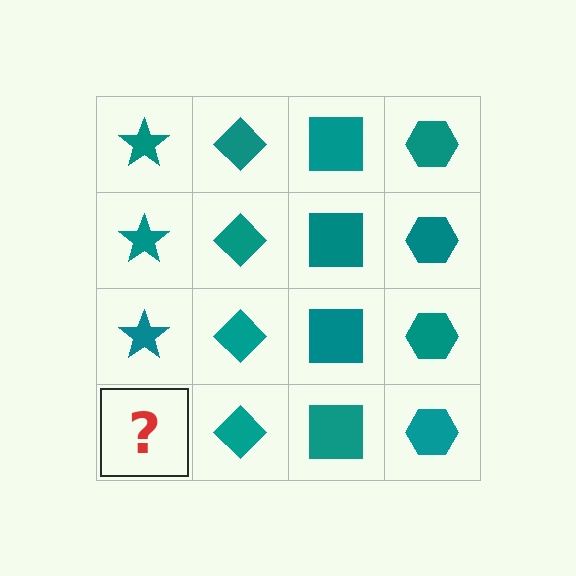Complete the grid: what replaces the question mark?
The question mark should be replaced with a teal star.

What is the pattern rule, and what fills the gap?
The rule is that each column has a consistent shape. The gap should be filled with a teal star.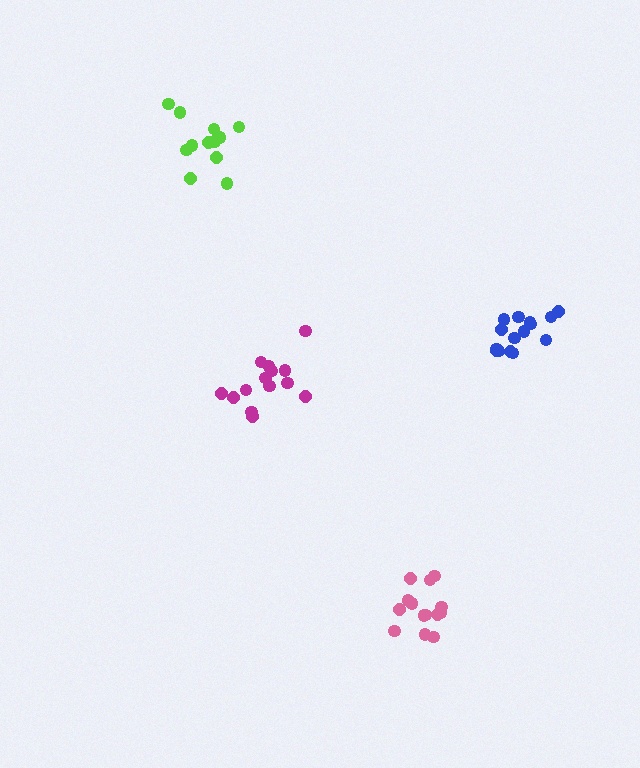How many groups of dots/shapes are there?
There are 4 groups.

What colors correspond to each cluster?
The clusters are colored: blue, lime, pink, magenta.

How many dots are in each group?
Group 1: 15 dots, Group 2: 13 dots, Group 3: 14 dots, Group 4: 14 dots (56 total).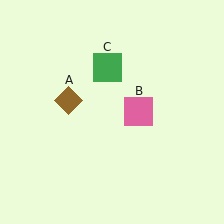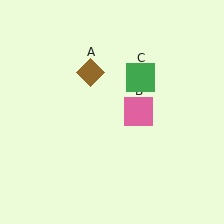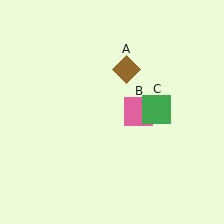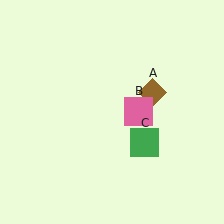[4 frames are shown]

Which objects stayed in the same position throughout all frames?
Pink square (object B) remained stationary.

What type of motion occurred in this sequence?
The brown diamond (object A), green square (object C) rotated clockwise around the center of the scene.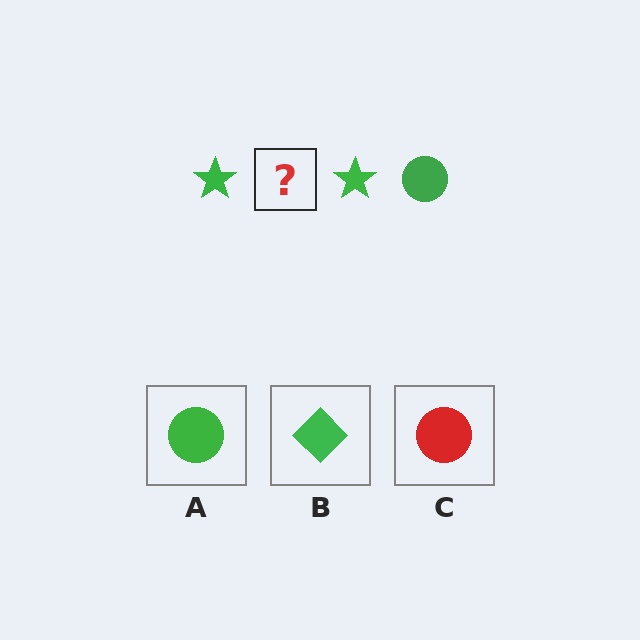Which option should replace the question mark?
Option A.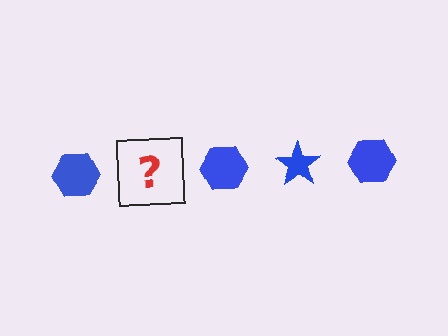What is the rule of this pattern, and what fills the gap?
The rule is that the pattern cycles through hexagon, star shapes in blue. The gap should be filled with a blue star.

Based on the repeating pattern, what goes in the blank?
The blank should be a blue star.